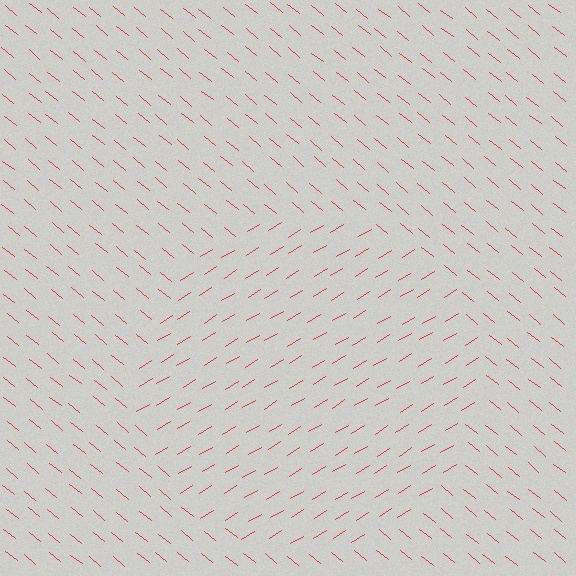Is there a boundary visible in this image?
Yes, there is a texture boundary formed by a change in line orientation.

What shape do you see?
I see a circle.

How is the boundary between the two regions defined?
The boundary is defined purely by a change in line orientation (approximately 70 degrees difference). All lines are the same color and thickness.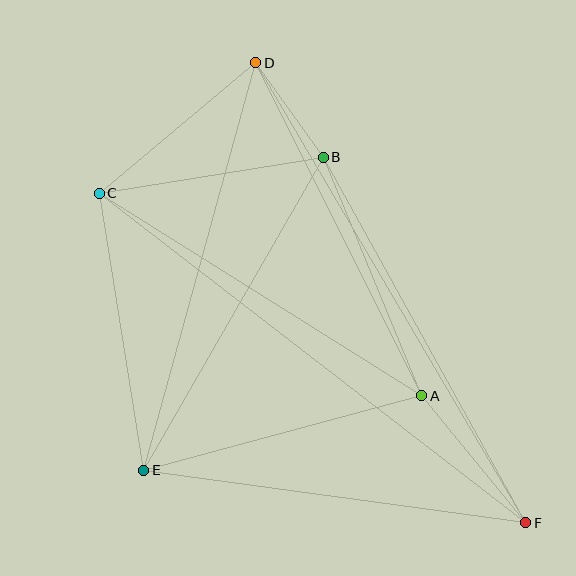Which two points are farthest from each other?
Points C and F are farthest from each other.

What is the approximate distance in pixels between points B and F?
The distance between B and F is approximately 418 pixels.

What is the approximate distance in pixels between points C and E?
The distance between C and E is approximately 280 pixels.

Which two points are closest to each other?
Points B and D are closest to each other.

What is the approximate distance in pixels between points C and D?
The distance between C and D is approximately 204 pixels.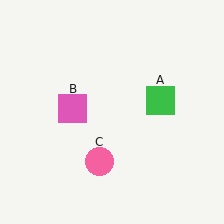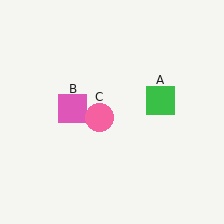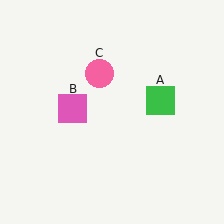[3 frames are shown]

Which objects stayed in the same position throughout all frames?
Green square (object A) and pink square (object B) remained stationary.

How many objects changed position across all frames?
1 object changed position: pink circle (object C).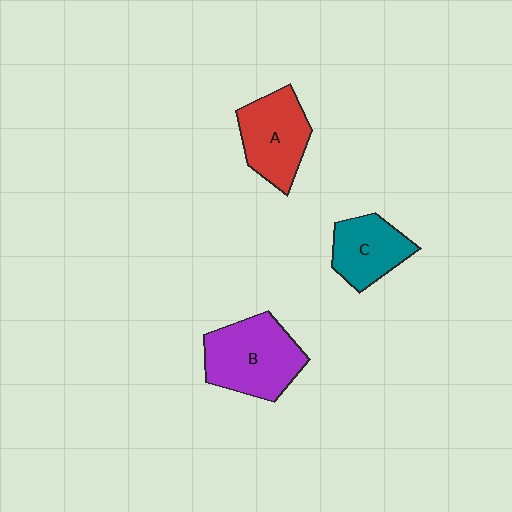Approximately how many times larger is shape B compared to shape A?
Approximately 1.2 times.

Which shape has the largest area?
Shape B (purple).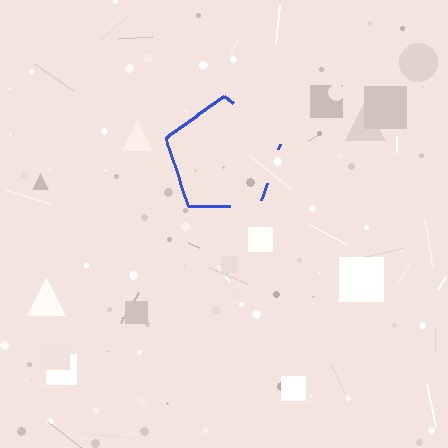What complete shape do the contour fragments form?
The contour fragments form a pentagon.